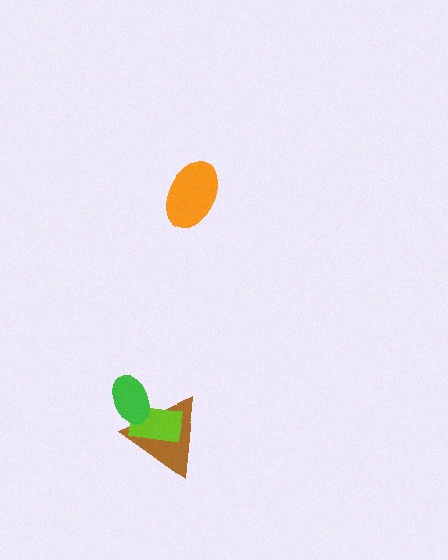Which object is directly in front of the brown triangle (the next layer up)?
The lime rectangle is directly in front of the brown triangle.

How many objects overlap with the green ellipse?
2 objects overlap with the green ellipse.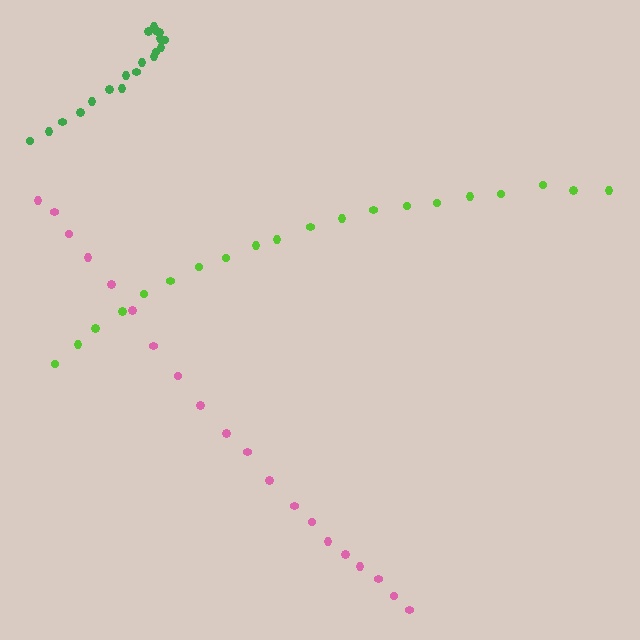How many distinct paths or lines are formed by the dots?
There are 3 distinct paths.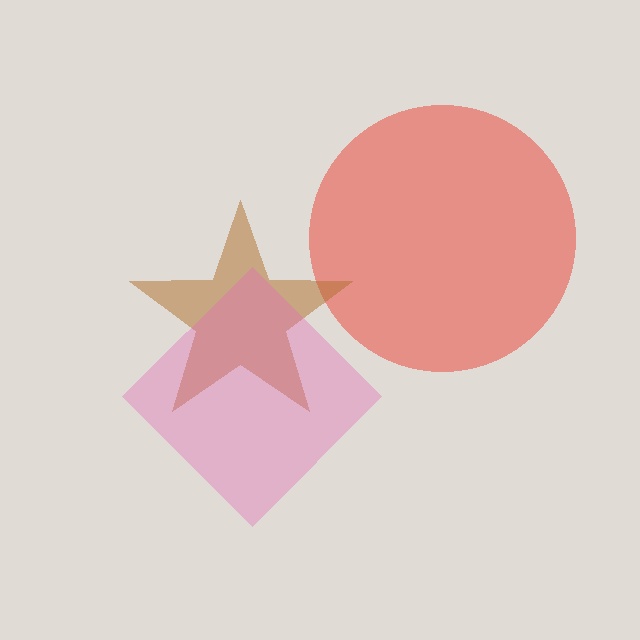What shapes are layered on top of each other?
The layered shapes are: a red circle, a brown star, a pink diamond.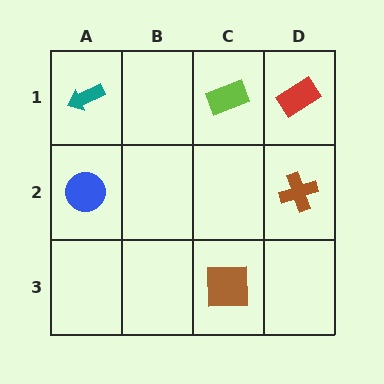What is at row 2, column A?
A blue circle.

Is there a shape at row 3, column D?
No, that cell is empty.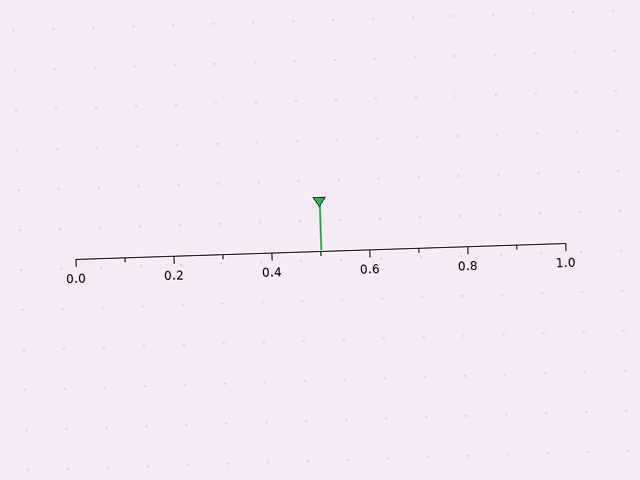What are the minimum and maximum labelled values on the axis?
The axis runs from 0.0 to 1.0.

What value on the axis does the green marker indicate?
The marker indicates approximately 0.5.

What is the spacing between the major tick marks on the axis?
The major ticks are spaced 0.2 apart.